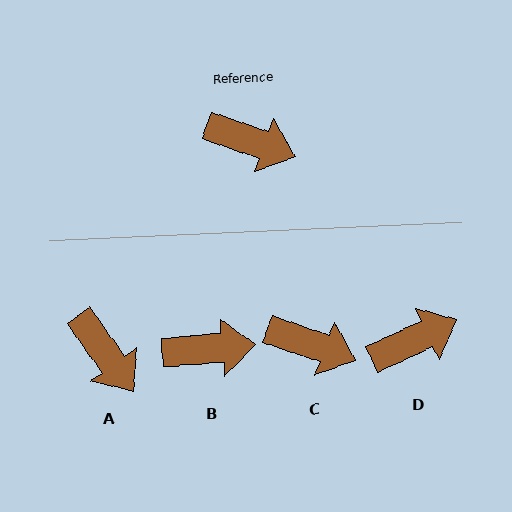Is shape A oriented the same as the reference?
No, it is off by about 35 degrees.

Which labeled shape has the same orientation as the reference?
C.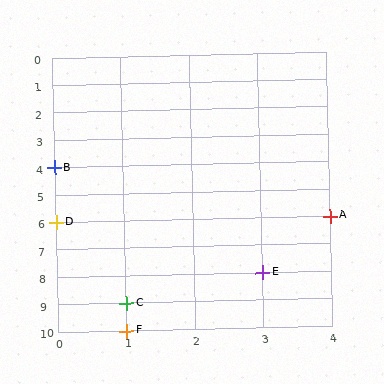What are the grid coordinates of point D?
Point D is at grid coordinates (0, 6).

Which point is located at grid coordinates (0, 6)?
Point D is at (0, 6).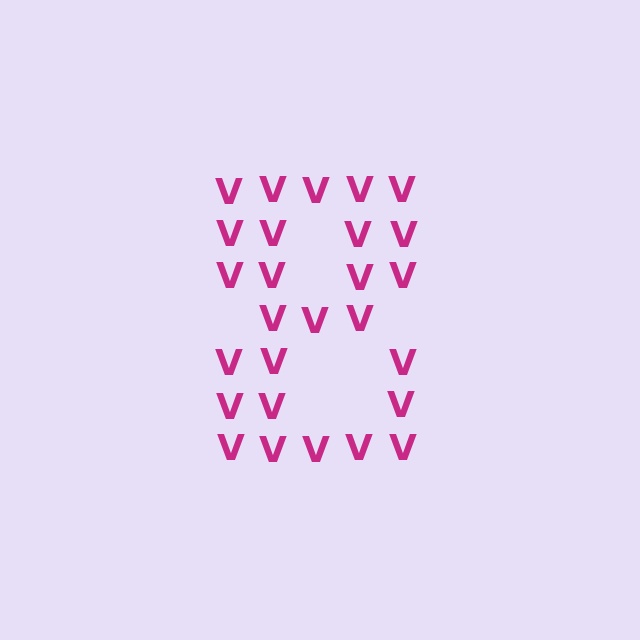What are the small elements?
The small elements are letter V's.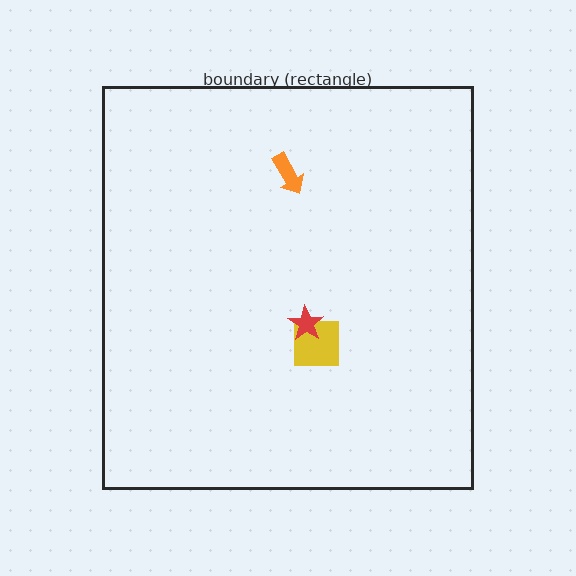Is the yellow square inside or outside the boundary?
Inside.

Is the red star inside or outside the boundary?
Inside.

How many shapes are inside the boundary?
3 inside, 0 outside.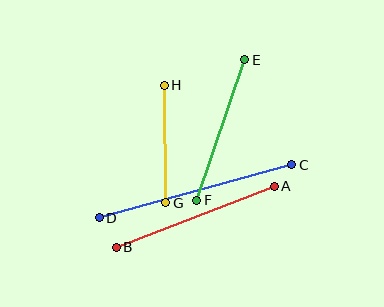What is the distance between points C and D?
The distance is approximately 199 pixels.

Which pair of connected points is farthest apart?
Points C and D are farthest apart.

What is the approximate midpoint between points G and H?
The midpoint is at approximately (165, 144) pixels.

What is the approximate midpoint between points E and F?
The midpoint is at approximately (221, 130) pixels.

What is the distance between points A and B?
The distance is approximately 169 pixels.